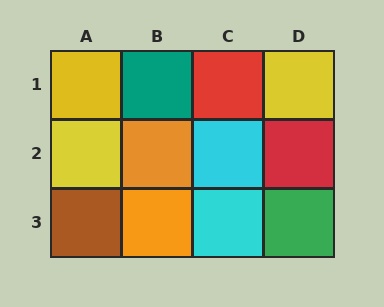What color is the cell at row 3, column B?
Orange.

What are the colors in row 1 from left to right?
Yellow, teal, red, yellow.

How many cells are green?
1 cell is green.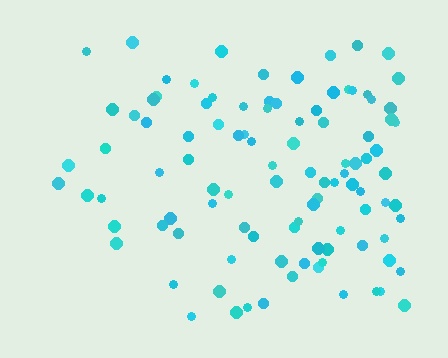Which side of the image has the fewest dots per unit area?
The left.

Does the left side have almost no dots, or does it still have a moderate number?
Still a moderate number, just noticeably fewer than the right.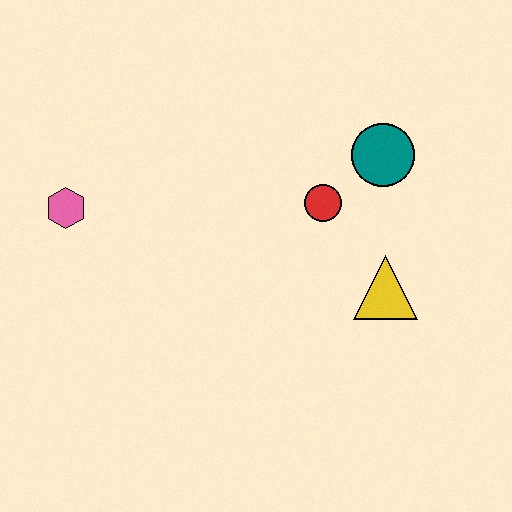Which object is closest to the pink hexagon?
The red circle is closest to the pink hexagon.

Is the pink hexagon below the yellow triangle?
No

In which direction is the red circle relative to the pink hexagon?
The red circle is to the right of the pink hexagon.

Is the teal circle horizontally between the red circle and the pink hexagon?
No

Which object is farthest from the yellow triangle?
The pink hexagon is farthest from the yellow triangle.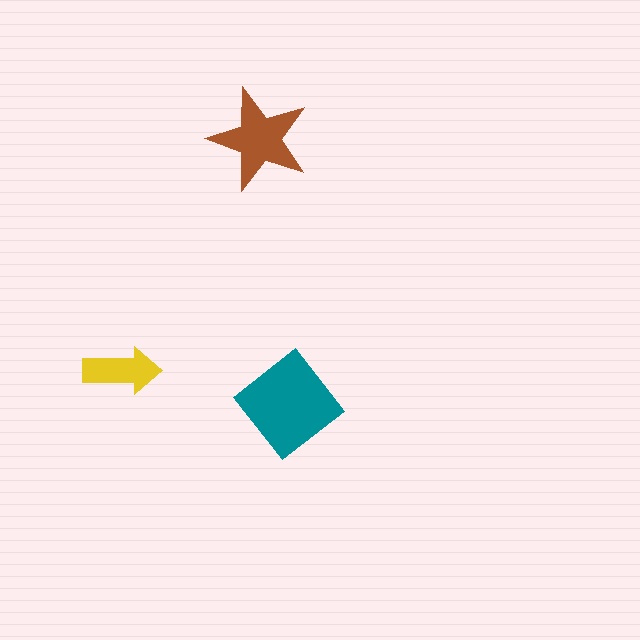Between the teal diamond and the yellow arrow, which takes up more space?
The teal diamond.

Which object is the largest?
The teal diamond.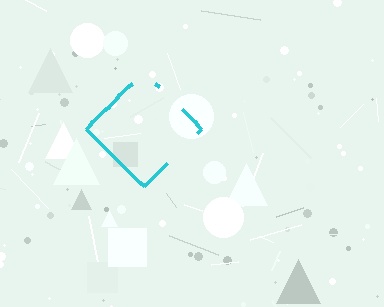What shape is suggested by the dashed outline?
The dashed outline suggests a diamond.